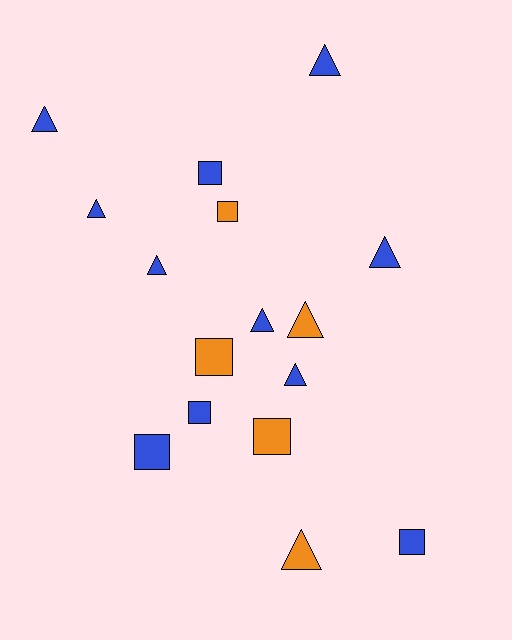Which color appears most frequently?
Blue, with 11 objects.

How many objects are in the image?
There are 16 objects.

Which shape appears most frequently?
Triangle, with 9 objects.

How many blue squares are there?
There are 4 blue squares.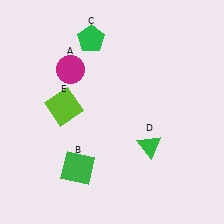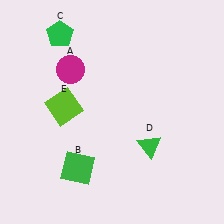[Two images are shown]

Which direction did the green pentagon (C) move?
The green pentagon (C) moved left.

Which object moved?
The green pentagon (C) moved left.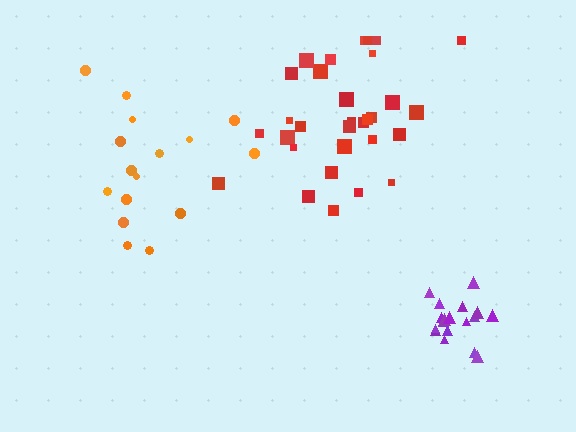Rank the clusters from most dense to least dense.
purple, red, orange.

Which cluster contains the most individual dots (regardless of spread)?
Red (31).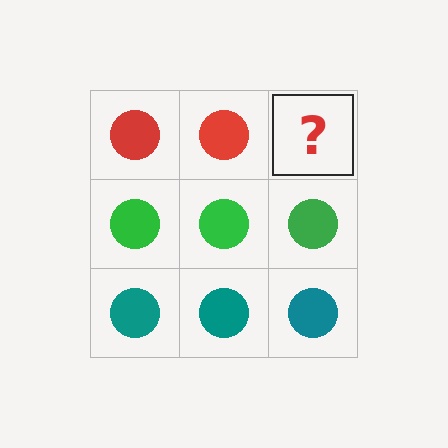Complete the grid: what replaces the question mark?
The question mark should be replaced with a red circle.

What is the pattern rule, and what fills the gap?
The rule is that each row has a consistent color. The gap should be filled with a red circle.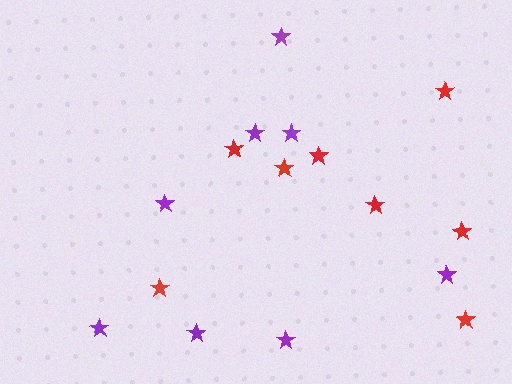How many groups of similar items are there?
There are 2 groups: one group of red stars (8) and one group of purple stars (8).